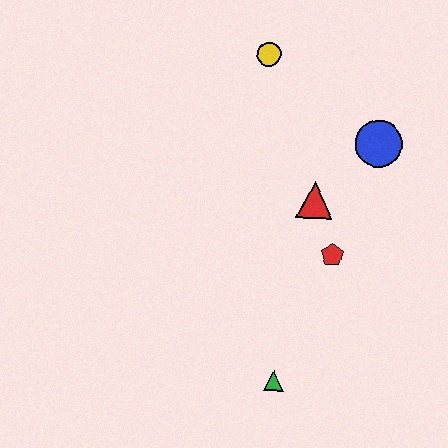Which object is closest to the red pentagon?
The red triangle is closest to the red pentagon.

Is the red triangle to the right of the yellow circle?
Yes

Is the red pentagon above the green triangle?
Yes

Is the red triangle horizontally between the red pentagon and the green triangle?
Yes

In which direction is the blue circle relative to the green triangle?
The blue circle is above the green triangle.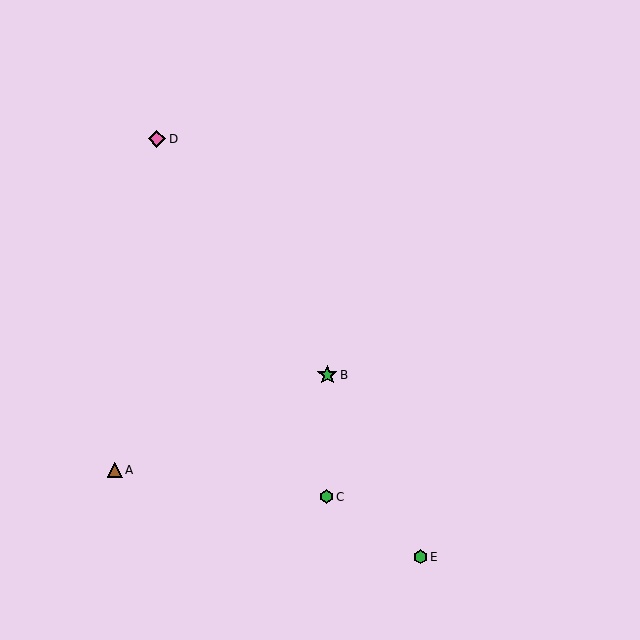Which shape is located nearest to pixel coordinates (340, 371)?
The green star (labeled B) at (327, 375) is nearest to that location.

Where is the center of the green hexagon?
The center of the green hexagon is at (420, 557).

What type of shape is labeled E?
Shape E is a green hexagon.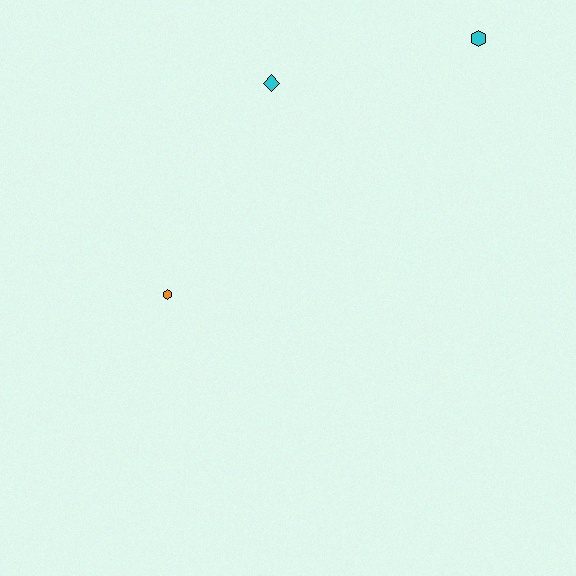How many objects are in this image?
There are 3 objects.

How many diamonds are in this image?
There is 1 diamond.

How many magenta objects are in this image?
There are no magenta objects.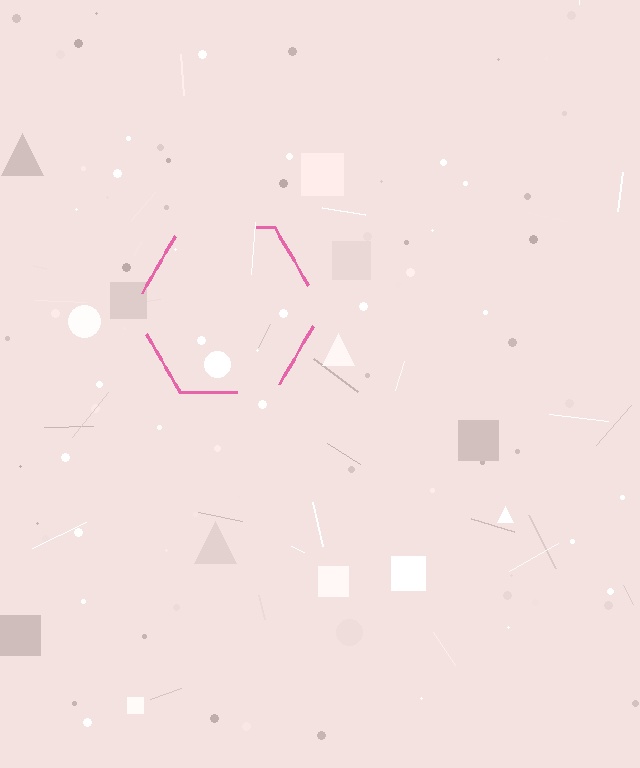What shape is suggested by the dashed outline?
The dashed outline suggests a hexagon.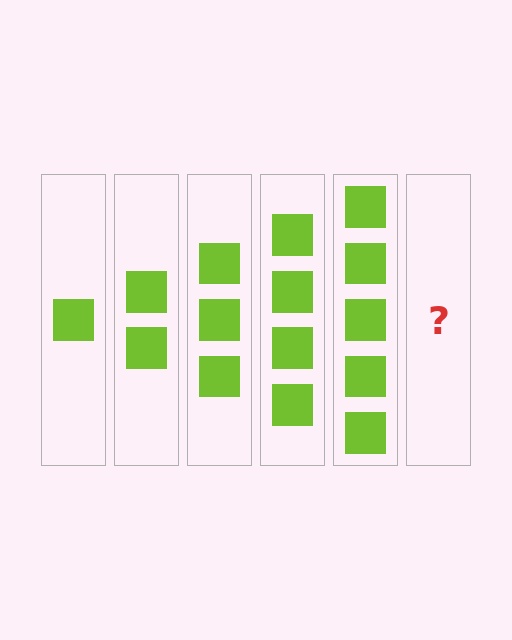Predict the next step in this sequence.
The next step is 6 squares.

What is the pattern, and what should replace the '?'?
The pattern is that each step adds one more square. The '?' should be 6 squares.